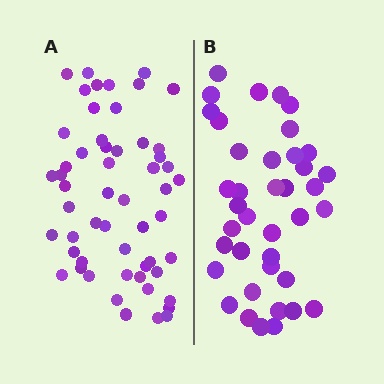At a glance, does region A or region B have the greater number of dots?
Region A (the left region) has more dots.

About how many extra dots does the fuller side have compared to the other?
Region A has approximately 15 more dots than region B.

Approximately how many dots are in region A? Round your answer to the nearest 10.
About 60 dots. (The exact count is 55, which rounds to 60.)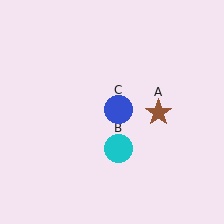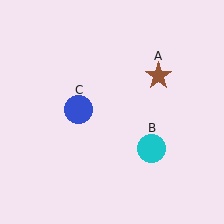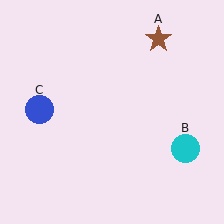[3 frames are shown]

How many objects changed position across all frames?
3 objects changed position: brown star (object A), cyan circle (object B), blue circle (object C).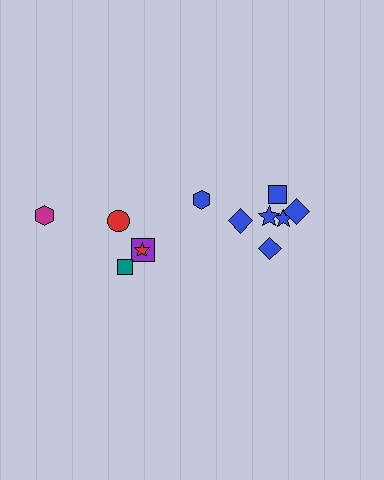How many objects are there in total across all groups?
There are 12 objects.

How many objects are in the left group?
There are 5 objects.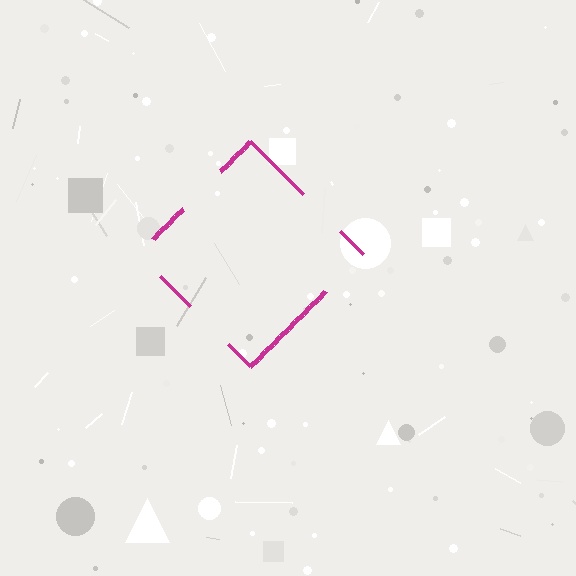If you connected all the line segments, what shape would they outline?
They would outline a diamond.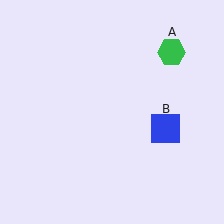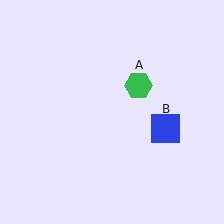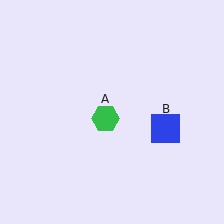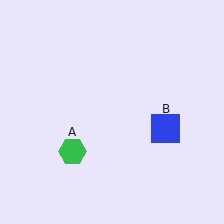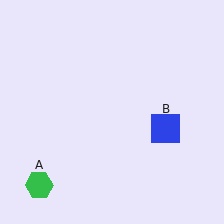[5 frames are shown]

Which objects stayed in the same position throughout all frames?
Blue square (object B) remained stationary.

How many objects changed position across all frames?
1 object changed position: green hexagon (object A).